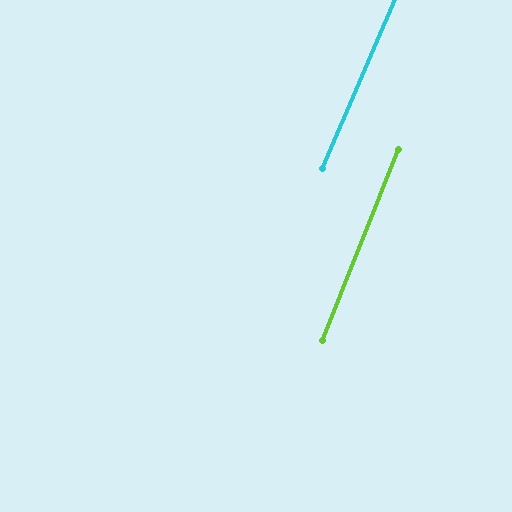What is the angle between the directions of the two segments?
Approximately 1 degree.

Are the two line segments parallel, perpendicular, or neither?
Parallel — their directions differ by only 1.3°.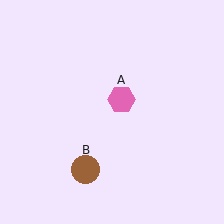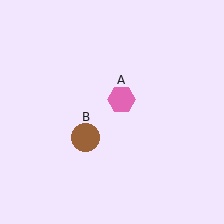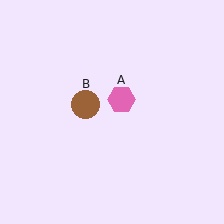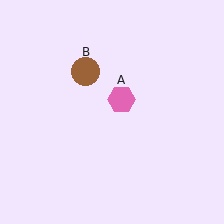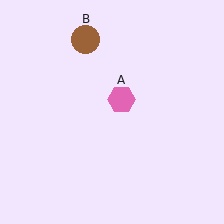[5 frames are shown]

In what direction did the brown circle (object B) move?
The brown circle (object B) moved up.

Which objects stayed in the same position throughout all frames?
Pink hexagon (object A) remained stationary.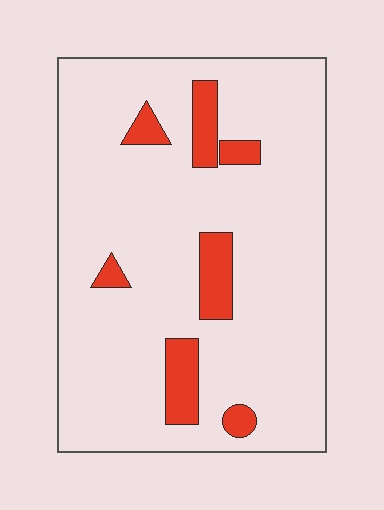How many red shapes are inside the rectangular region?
7.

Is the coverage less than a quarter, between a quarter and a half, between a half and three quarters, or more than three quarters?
Less than a quarter.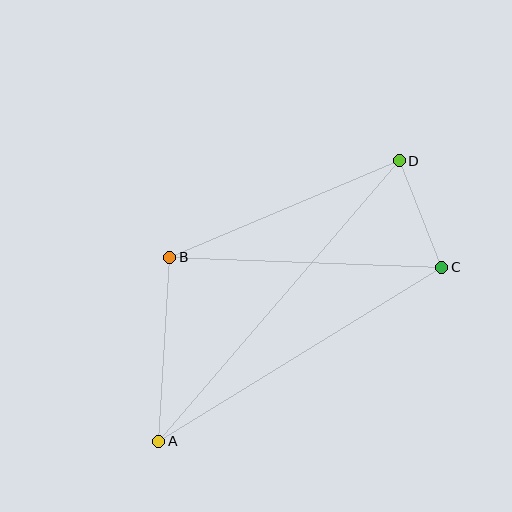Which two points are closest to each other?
Points C and D are closest to each other.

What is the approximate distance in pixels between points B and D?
The distance between B and D is approximately 249 pixels.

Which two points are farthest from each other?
Points A and D are farthest from each other.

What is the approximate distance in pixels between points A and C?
The distance between A and C is approximately 332 pixels.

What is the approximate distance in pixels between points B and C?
The distance between B and C is approximately 272 pixels.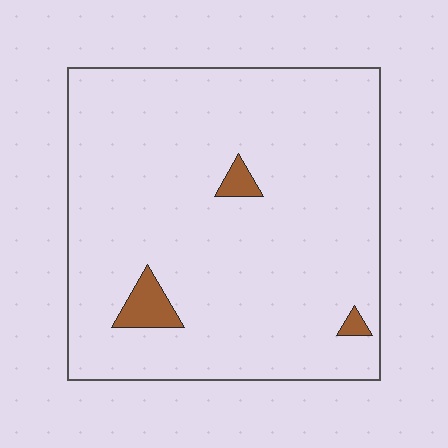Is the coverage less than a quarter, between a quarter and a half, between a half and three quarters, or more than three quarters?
Less than a quarter.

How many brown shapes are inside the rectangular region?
3.